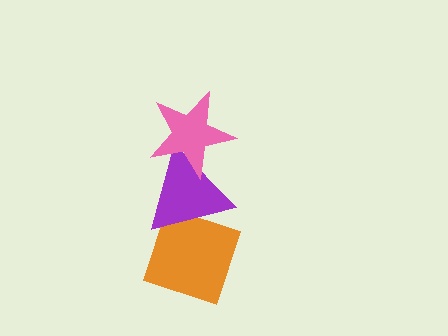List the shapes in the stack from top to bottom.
From top to bottom: the pink star, the purple triangle, the orange diamond.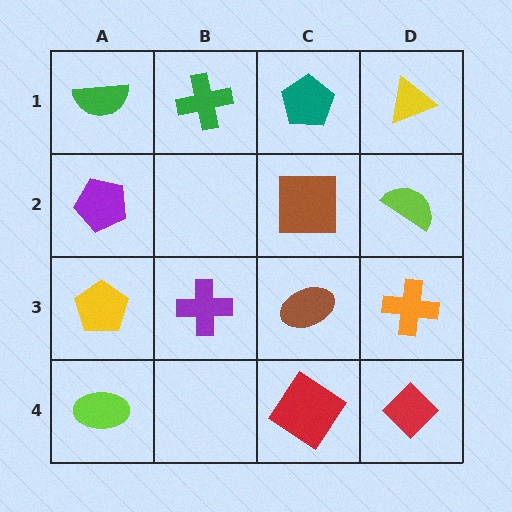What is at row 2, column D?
A lime semicircle.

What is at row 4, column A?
A lime ellipse.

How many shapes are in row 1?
4 shapes.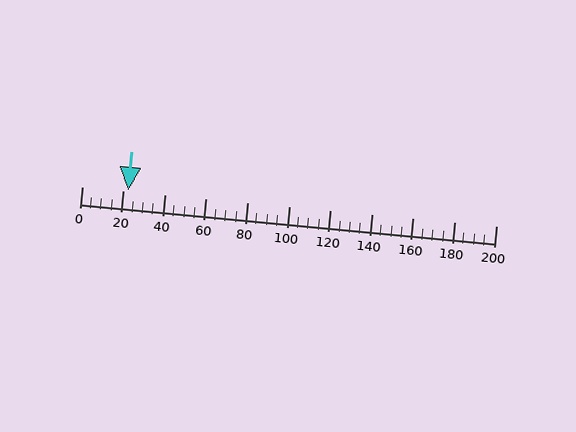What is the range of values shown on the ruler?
The ruler shows values from 0 to 200.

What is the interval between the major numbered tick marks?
The major tick marks are spaced 20 units apart.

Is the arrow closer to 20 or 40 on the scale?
The arrow is closer to 20.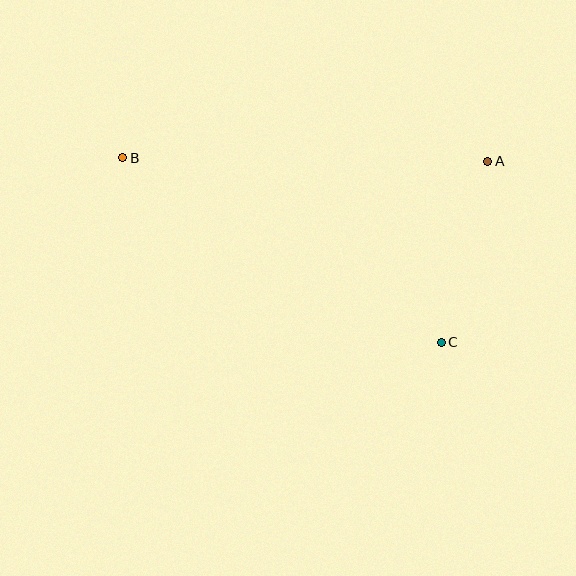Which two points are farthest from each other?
Points B and C are farthest from each other.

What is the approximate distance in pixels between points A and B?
The distance between A and B is approximately 365 pixels.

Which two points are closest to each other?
Points A and C are closest to each other.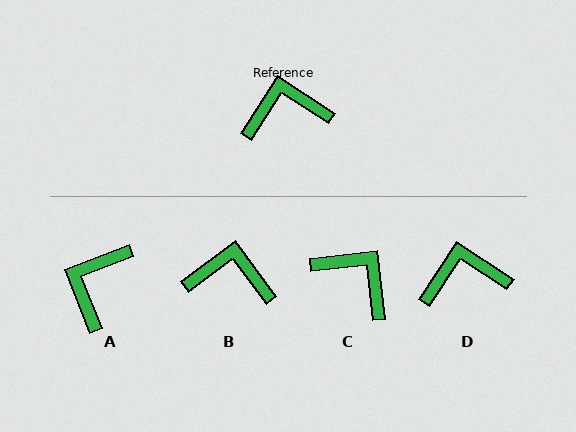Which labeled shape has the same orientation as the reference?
D.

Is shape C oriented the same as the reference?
No, it is off by about 50 degrees.